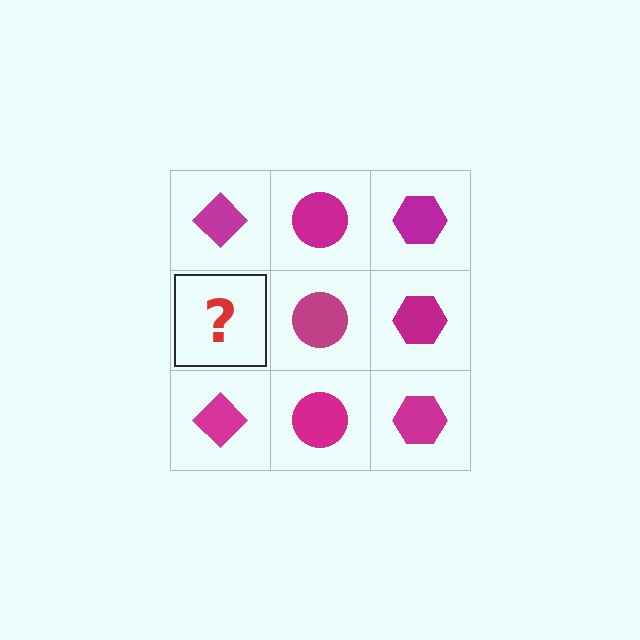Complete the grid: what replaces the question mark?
The question mark should be replaced with a magenta diamond.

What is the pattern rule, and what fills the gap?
The rule is that each column has a consistent shape. The gap should be filled with a magenta diamond.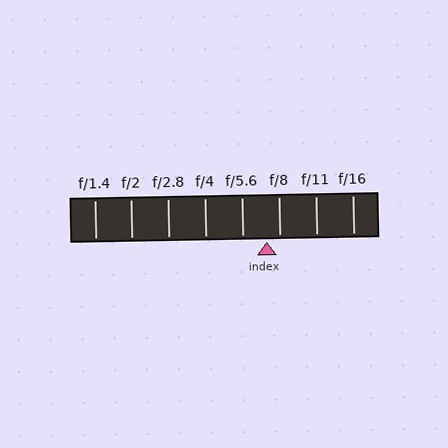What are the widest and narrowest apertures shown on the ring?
The widest aperture shown is f/1.4 and the narrowest is f/16.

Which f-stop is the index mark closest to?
The index mark is closest to f/8.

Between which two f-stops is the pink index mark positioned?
The index mark is between f/5.6 and f/8.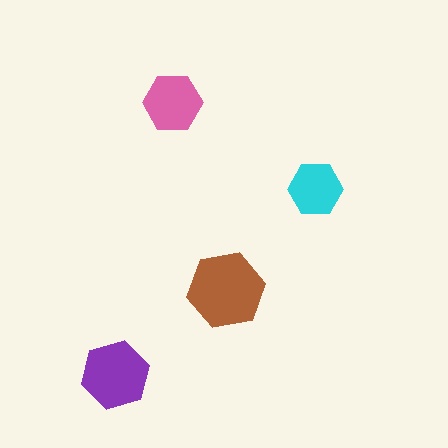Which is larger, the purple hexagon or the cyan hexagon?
The purple one.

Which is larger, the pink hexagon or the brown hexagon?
The brown one.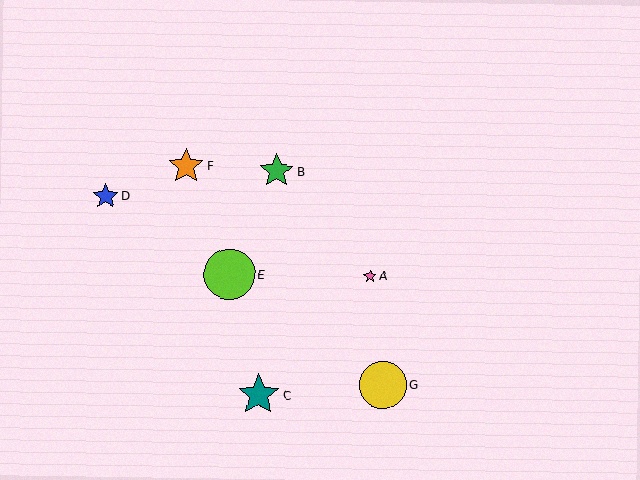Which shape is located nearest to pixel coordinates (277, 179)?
The green star (labeled B) at (277, 171) is nearest to that location.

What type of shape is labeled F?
Shape F is an orange star.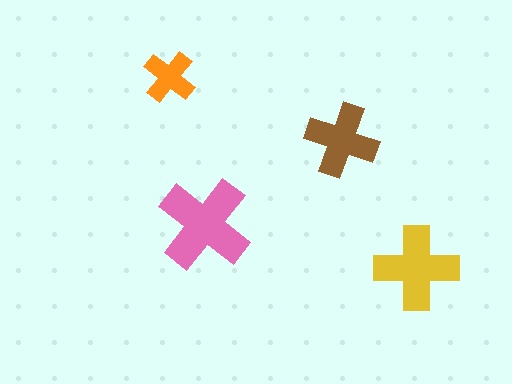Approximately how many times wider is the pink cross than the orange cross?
About 2 times wider.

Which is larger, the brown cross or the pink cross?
The pink one.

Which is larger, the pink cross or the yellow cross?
The pink one.